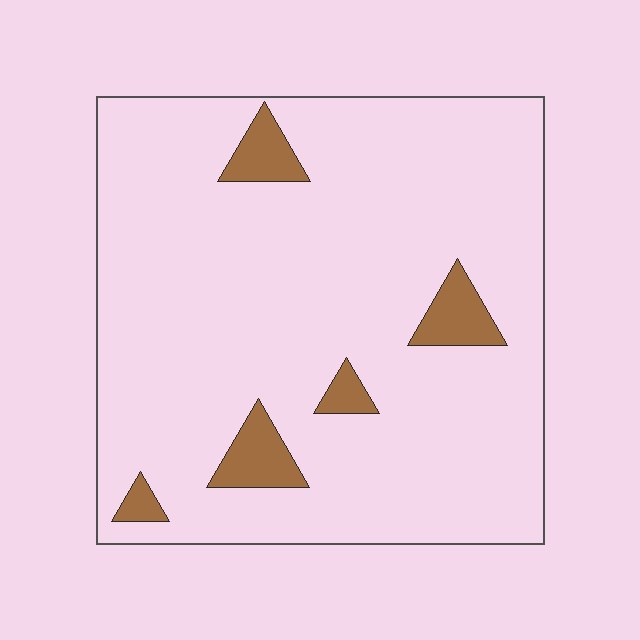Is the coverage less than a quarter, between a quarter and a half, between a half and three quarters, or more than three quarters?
Less than a quarter.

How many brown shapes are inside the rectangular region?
5.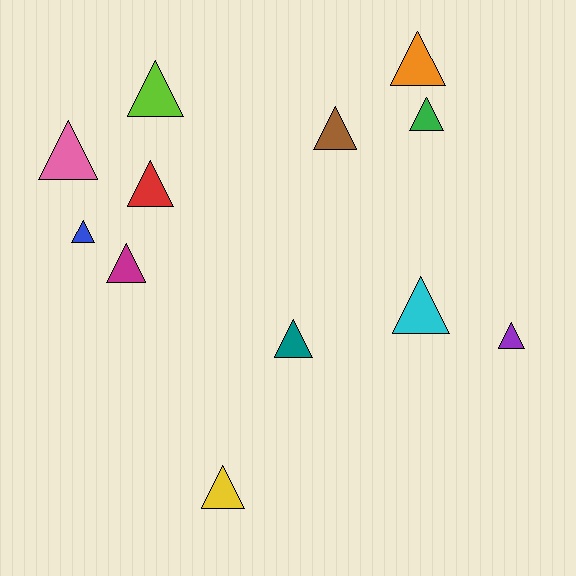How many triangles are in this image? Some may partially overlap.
There are 12 triangles.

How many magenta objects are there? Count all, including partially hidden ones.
There is 1 magenta object.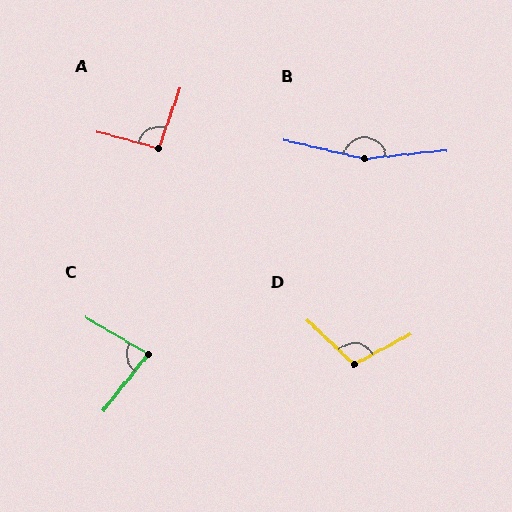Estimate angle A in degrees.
Approximately 95 degrees.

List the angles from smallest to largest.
C (82°), A (95°), D (108°), B (161°).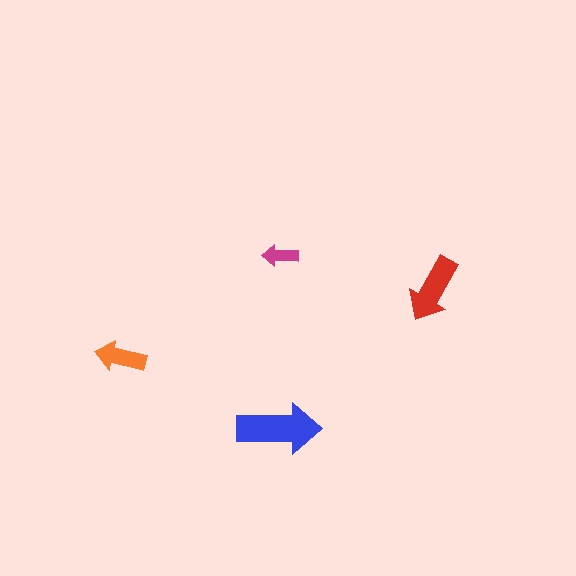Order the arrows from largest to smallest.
the blue one, the red one, the orange one, the magenta one.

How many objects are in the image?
There are 4 objects in the image.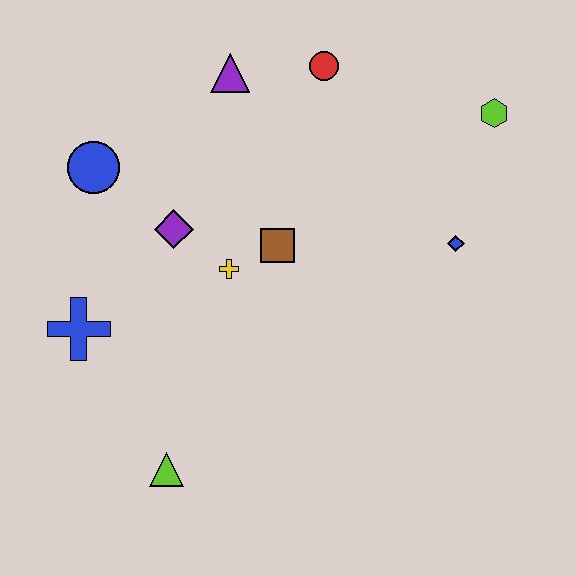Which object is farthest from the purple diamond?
The lime hexagon is farthest from the purple diamond.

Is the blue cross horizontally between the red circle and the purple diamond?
No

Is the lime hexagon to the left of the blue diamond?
No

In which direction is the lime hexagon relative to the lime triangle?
The lime hexagon is above the lime triangle.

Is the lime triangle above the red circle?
No